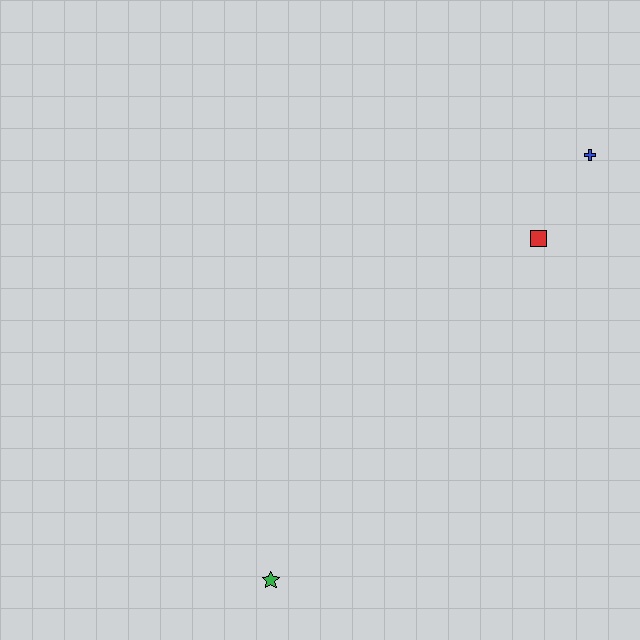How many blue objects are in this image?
There is 1 blue object.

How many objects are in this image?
There are 3 objects.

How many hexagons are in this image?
There are no hexagons.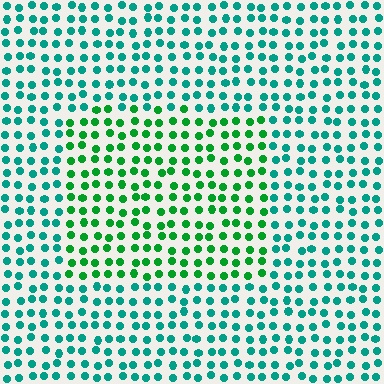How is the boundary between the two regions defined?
The boundary is defined purely by a slight shift in hue (about 38 degrees). Spacing, size, and orientation are identical on both sides.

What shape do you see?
I see a rectangle.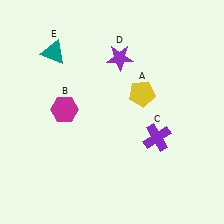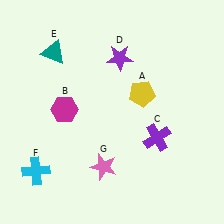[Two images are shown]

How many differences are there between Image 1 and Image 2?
There are 2 differences between the two images.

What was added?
A cyan cross (F), a pink star (G) were added in Image 2.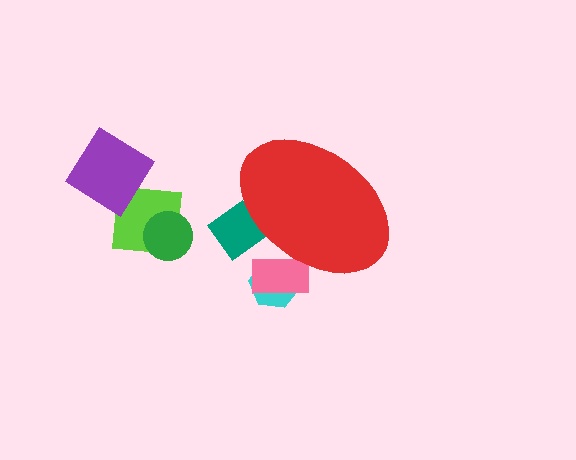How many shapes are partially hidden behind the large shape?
3 shapes are partially hidden.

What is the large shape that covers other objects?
A red ellipse.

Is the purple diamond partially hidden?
No, the purple diamond is fully visible.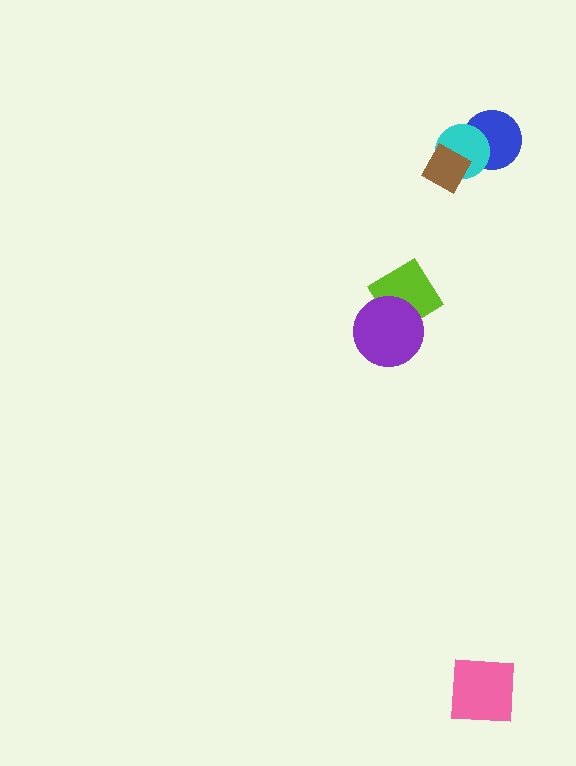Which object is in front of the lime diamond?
The purple circle is in front of the lime diamond.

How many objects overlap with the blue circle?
1 object overlaps with the blue circle.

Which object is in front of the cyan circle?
The brown diamond is in front of the cyan circle.